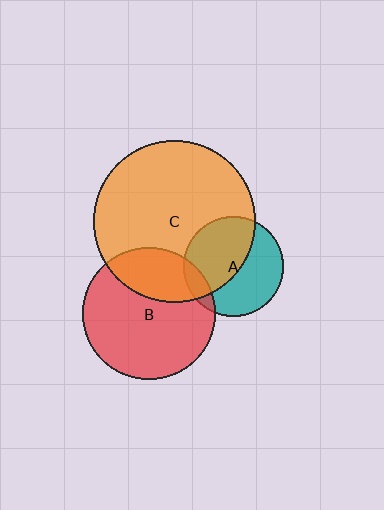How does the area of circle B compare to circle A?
Approximately 1.8 times.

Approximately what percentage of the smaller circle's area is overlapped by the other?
Approximately 30%.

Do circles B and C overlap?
Yes.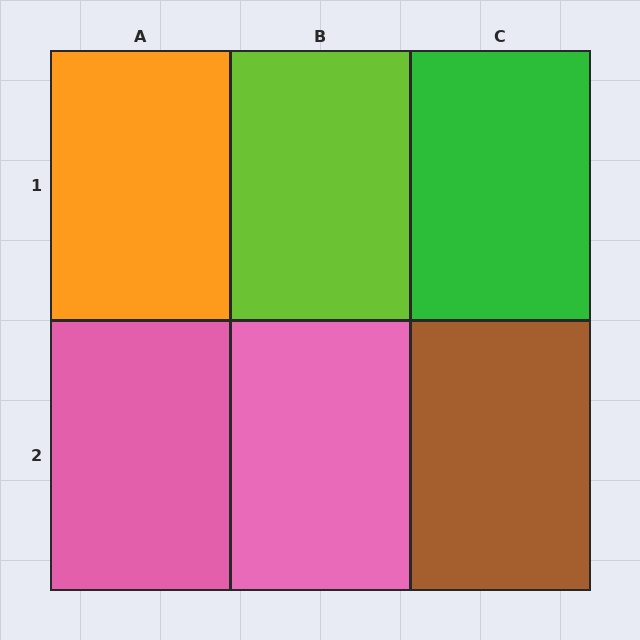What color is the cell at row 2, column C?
Brown.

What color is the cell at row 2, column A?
Pink.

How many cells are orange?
1 cell is orange.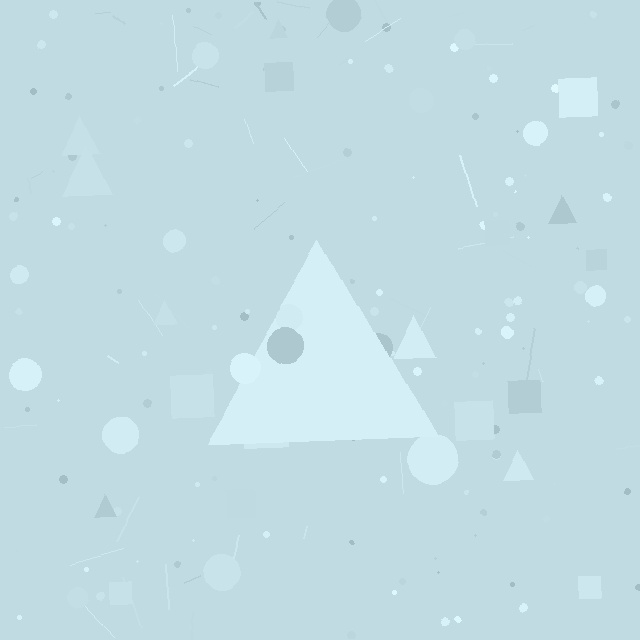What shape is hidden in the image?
A triangle is hidden in the image.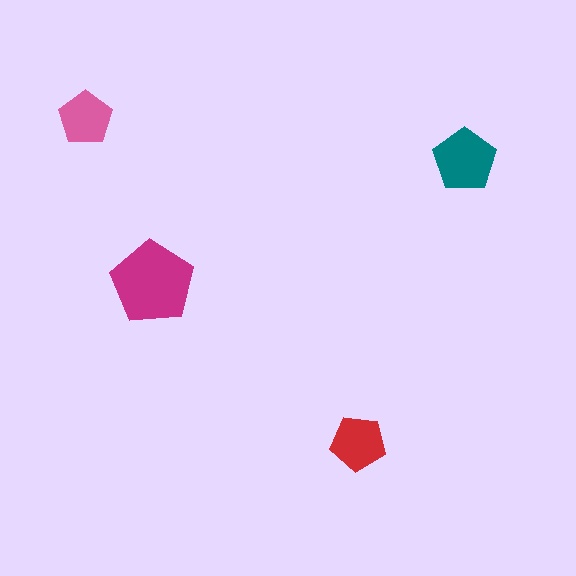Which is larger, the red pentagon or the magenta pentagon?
The magenta one.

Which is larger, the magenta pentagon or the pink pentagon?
The magenta one.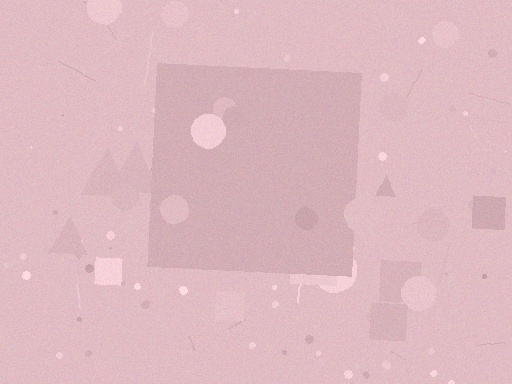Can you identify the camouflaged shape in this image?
The camouflaged shape is a square.